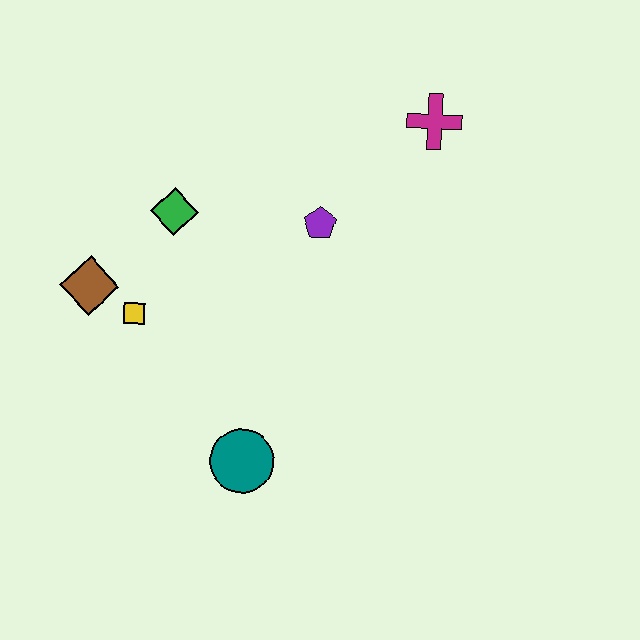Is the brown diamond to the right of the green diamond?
No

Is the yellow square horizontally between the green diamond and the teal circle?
No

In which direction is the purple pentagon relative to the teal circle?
The purple pentagon is above the teal circle.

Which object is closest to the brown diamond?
The yellow square is closest to the brown diamond.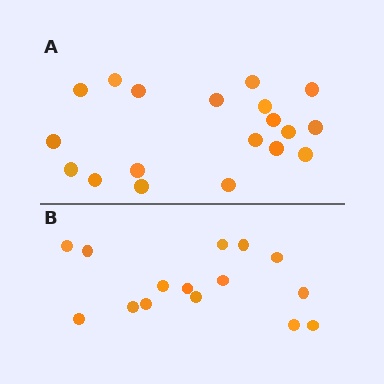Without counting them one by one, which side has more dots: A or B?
Region A (the top region) has more dots.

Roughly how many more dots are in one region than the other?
Region A has about 4 more dots than region B.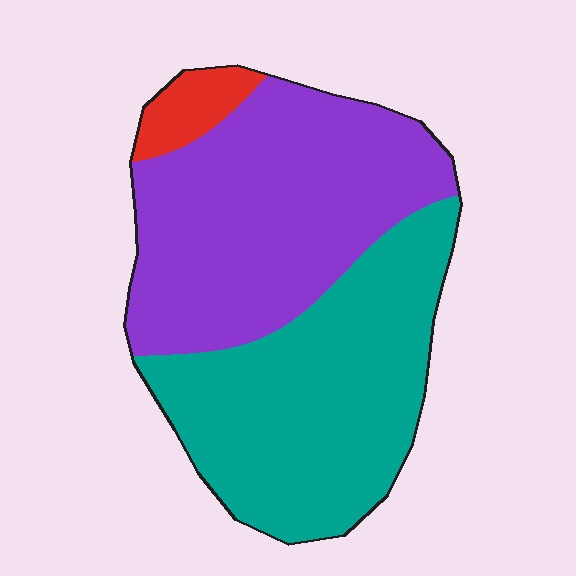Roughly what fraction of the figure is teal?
Teal covers 46% of the figure.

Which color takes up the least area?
Red, at roughly 5%.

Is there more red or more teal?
Teal.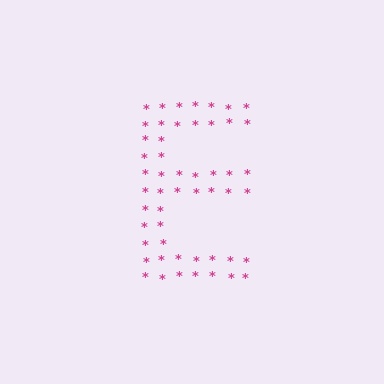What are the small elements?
The small elements are asterisks.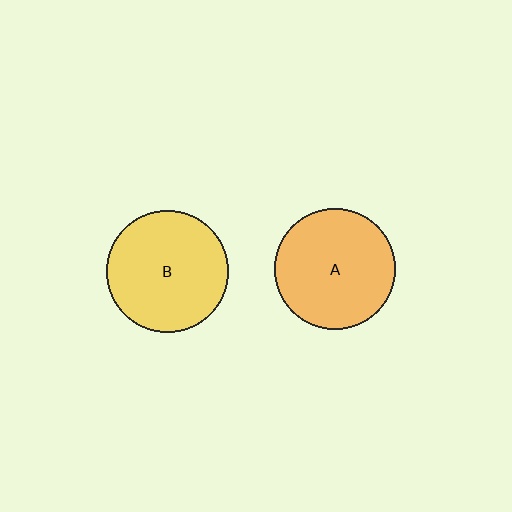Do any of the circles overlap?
No, none of the circles overlap.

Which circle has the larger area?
Circle B (yellow).